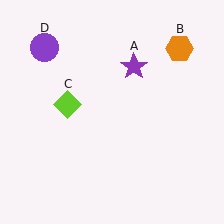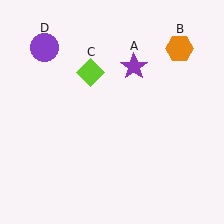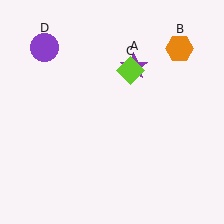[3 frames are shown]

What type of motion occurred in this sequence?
The lime diamond (object C) rotated clockwise around the center of the scene.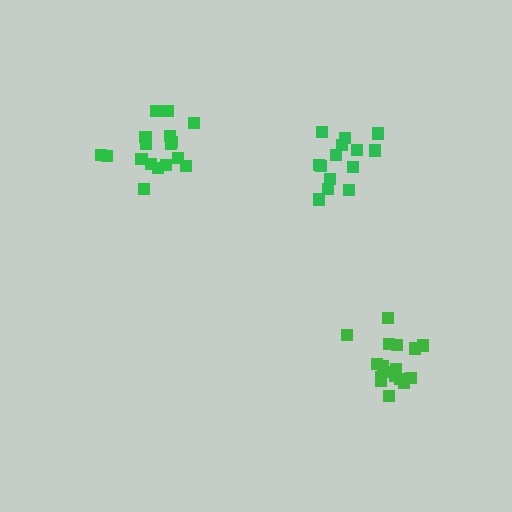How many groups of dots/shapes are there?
There are 3 groups.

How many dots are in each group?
Group 1: 17 dots, Group 2: 18 dots, Group 3: 14 dots (49 total).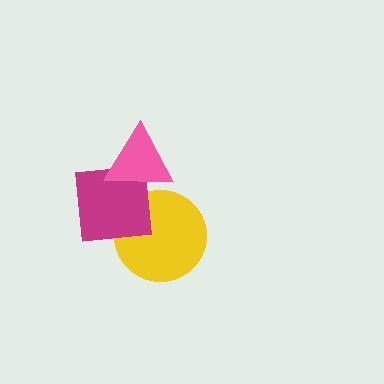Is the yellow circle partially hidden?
Yes, it is partially covered by another shape.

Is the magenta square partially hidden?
Yes, it is partially covered by another shape.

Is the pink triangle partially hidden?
No, no other shape covers it.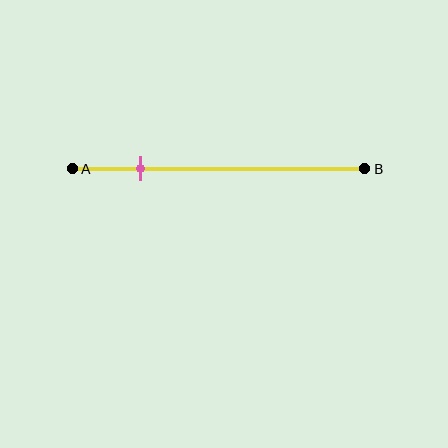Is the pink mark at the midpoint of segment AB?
No, the mark is at about 25% from A, not at the 50% midpoint.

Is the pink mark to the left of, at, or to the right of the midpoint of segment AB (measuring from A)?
The pink mark is to the left of the midpoint of segment AB.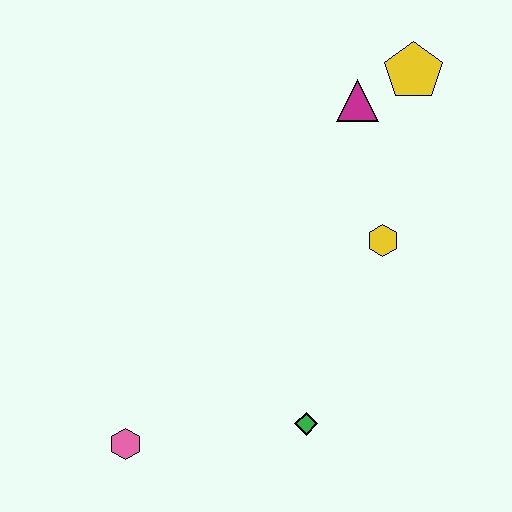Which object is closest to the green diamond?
The pink hexagon is closest to the green diamond.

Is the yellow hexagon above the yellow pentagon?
No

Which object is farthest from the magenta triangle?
The pink hexagon is farthest from the magenta triangle.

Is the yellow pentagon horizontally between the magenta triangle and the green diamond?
No